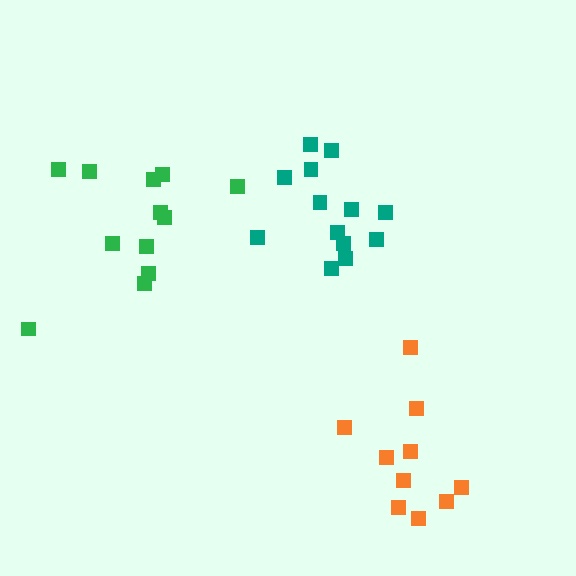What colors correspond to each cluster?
The clusters are colored: orange, teal, green.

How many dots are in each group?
Group 1: 10 dots, Group 2: 13 dots, Group 3: 12 dots (35 total).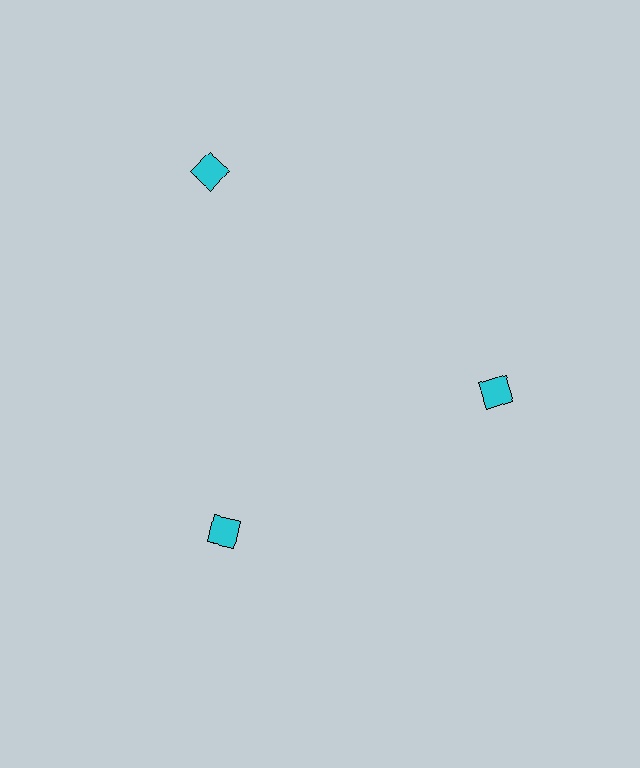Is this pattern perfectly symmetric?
No. The 3 cyan diamonds are arranged in a ring, but one element near the 11 o'clock position is pushed outward from the center, breaking the 3-fold rotational symmetry.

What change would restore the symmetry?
The symmetry would be restored by moving it inward, back onto the ring so that all 3 diamonds sit at equal angles and equal distance from the center.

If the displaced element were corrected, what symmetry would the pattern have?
It would have 3-fold rotational symmetry — the pattern would map onto itself every 120 degrees.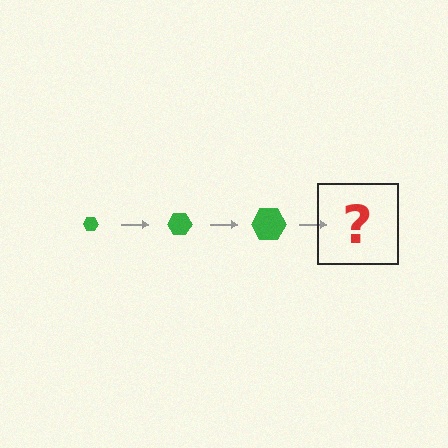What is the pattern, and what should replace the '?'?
The pattern is that the hexagon gets progressively larger each step. The '?' should be a green hexagon, larger than the previous one.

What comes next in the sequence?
The next element should be a green hexagon, larger than the previous one.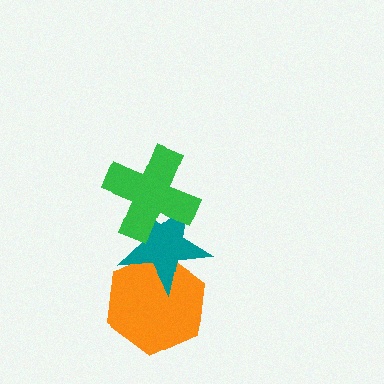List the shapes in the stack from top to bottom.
From top to bottom: the green cross, the teal star, the orange hexagon.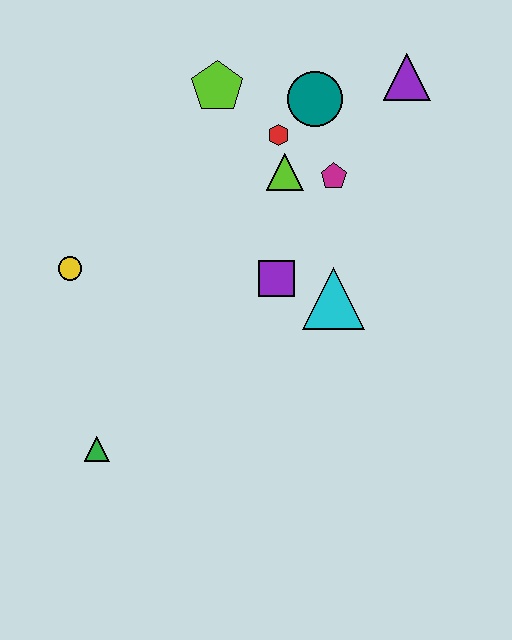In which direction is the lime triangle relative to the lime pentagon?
The lime triangle is below the lime pentagon.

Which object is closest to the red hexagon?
The lime triangle is closest to the red hexagon.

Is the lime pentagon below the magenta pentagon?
No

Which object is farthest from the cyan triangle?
The green triangle is farthest from the cyan triangle.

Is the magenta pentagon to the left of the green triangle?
No